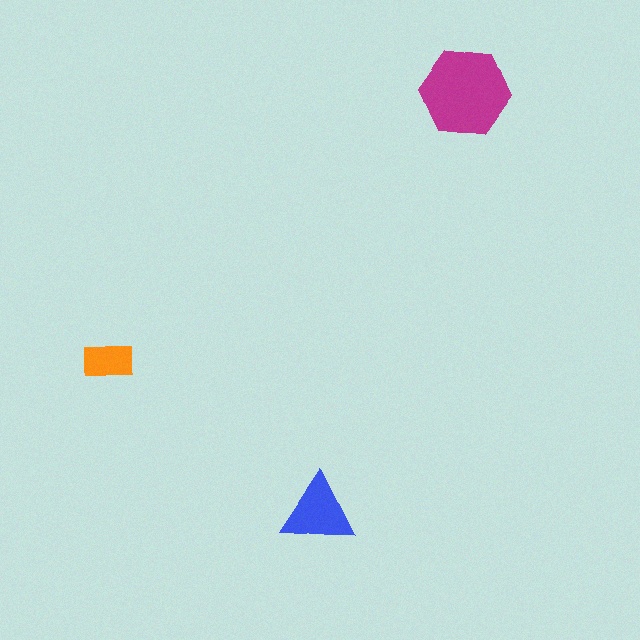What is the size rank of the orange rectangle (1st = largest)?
3rd.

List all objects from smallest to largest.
The orange rectangle, the blue triangle, the magenta hexagon.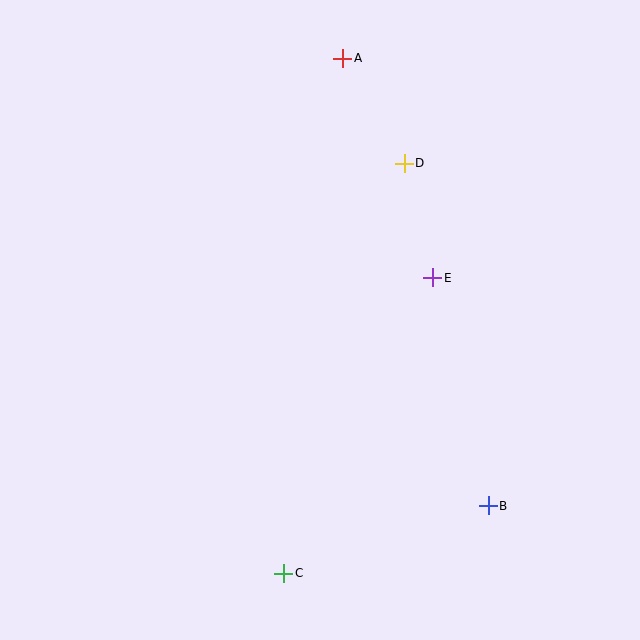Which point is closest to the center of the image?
Point E at (433, 278) is closest to the center.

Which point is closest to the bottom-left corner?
Point C is closest to the bottom-left corner.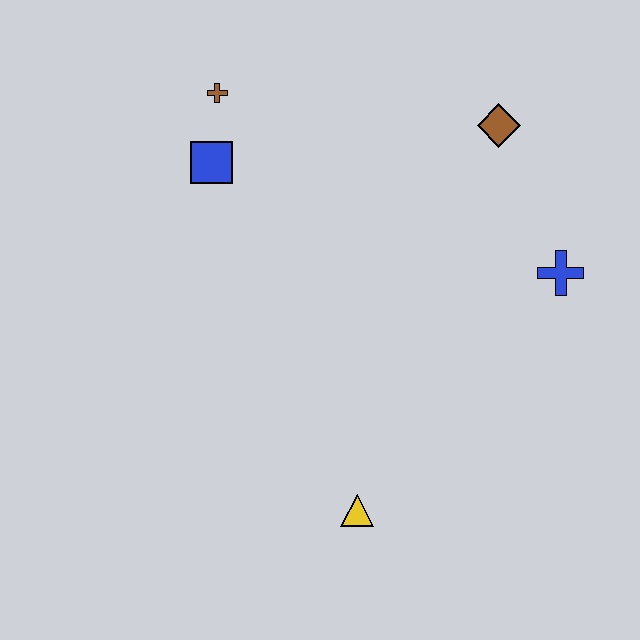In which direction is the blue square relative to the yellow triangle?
The blue square is above the yellow triangle.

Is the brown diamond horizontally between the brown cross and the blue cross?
Yes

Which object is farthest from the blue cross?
The brown cross is farthest from the blue cross.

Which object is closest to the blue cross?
The brown diamond is closest to the blue cross.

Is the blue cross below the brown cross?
Yes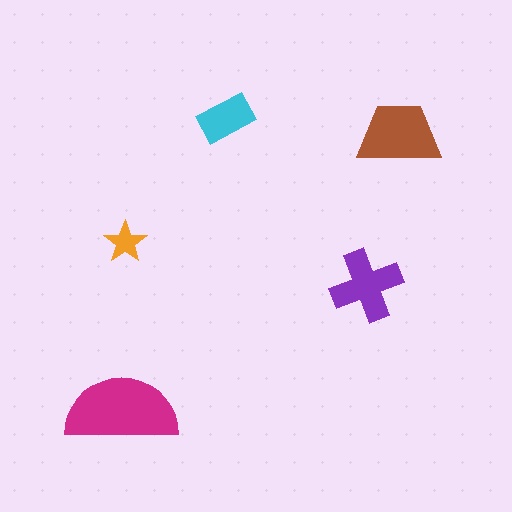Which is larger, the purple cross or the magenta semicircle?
The magenta semicircle.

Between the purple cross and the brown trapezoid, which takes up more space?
The brown trapezoid.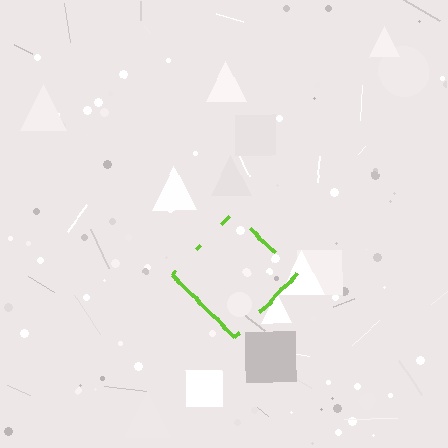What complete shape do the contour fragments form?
The contour fragments form a diamond.